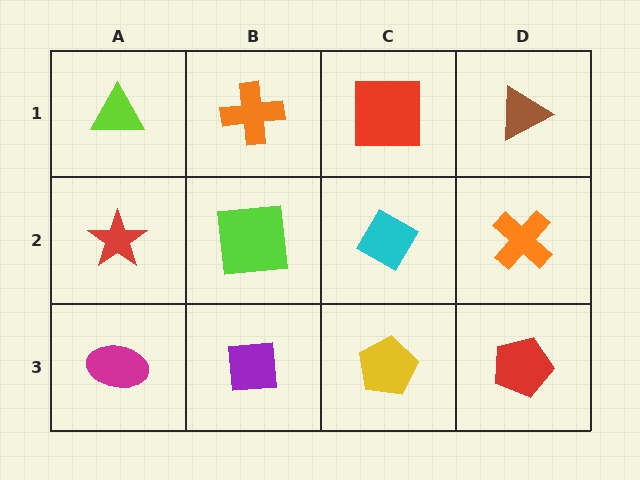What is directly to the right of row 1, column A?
An orange cross.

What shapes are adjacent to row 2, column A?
A lime triangle (row 1, column A), a magenta ellipse (row 3, column A), a lime square (row 2, column B).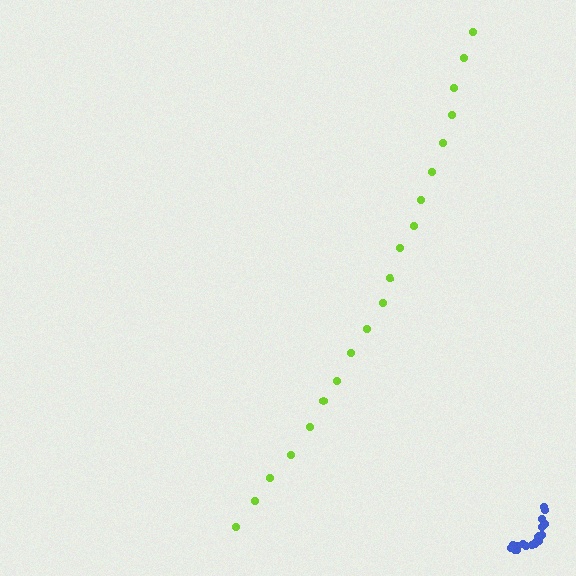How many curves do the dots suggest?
There are 2 distinct paths.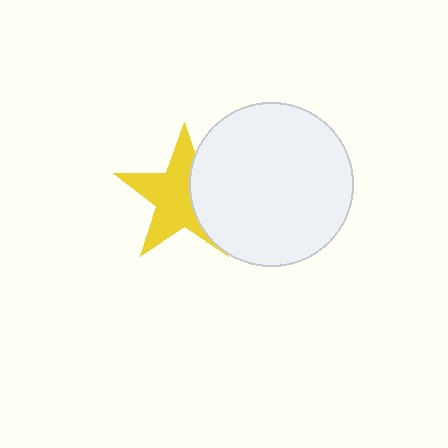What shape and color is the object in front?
The object in front is a white circle.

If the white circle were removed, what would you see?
You would see the complete yellow star.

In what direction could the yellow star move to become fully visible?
The yellow star could move left. That would shift it out from behind the white circle entirely.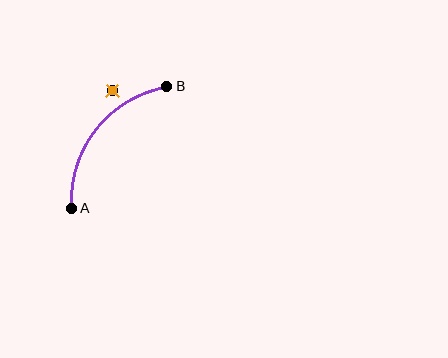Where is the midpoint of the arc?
The arc midpoint is the point on the curve farthest from the straight line joining A and B. It sits above and to the left of that line.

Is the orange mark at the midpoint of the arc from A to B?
No — the orange mark does not lie on the arc at all. It sits slightly outside the curve.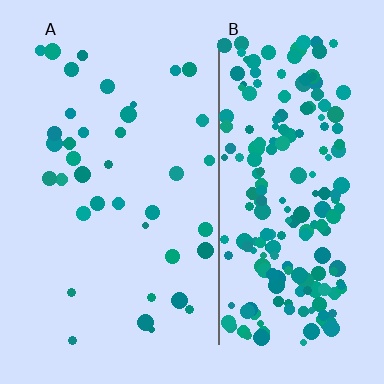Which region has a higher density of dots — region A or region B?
B (the right).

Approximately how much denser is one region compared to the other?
Approximately 5.6× — region B over region A.